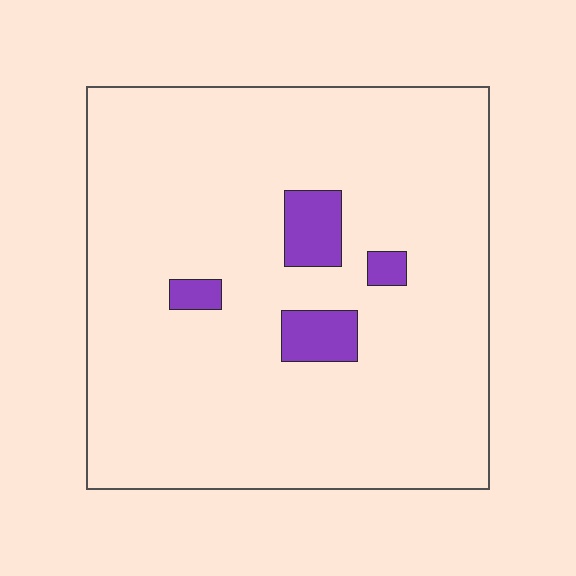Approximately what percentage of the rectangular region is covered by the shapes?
Approximately 5%.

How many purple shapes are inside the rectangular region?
4.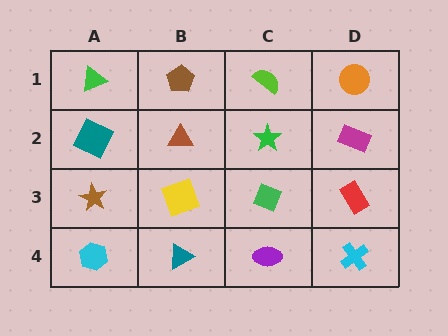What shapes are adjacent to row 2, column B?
A brown pentagon (row 1, column B), a yellow square (row 3, column B), a teal square (row 2, column A), a green star (row 2, column C).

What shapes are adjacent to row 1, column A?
A teal square (row 2, column A), a brown pentagon (row 1, column B).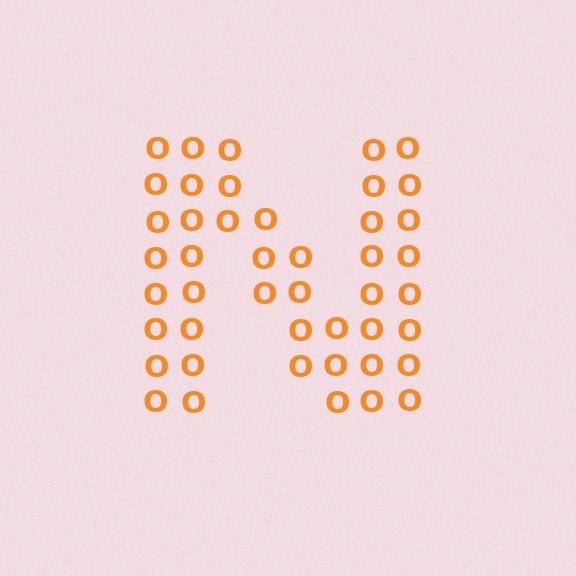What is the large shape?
The large shape is the letter N.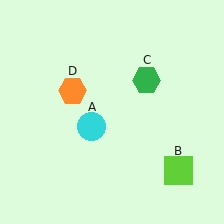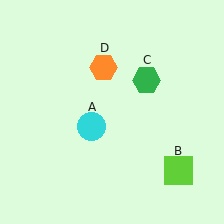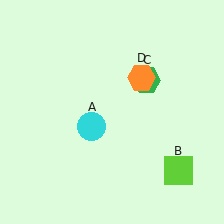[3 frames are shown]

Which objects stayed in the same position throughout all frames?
Cyan circle (object A) and lime square (object B) and green hexagon (object C) remained stationary.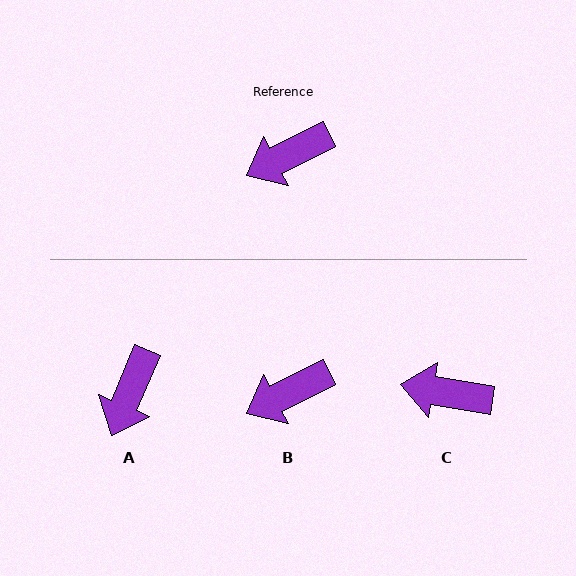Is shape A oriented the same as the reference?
No, it is off by about 40 degrees.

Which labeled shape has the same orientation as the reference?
B.